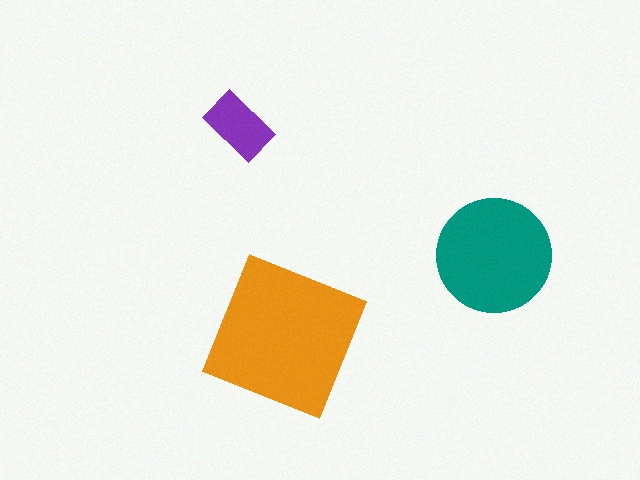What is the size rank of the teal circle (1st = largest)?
2nd.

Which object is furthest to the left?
The purple rectangle is leftmost.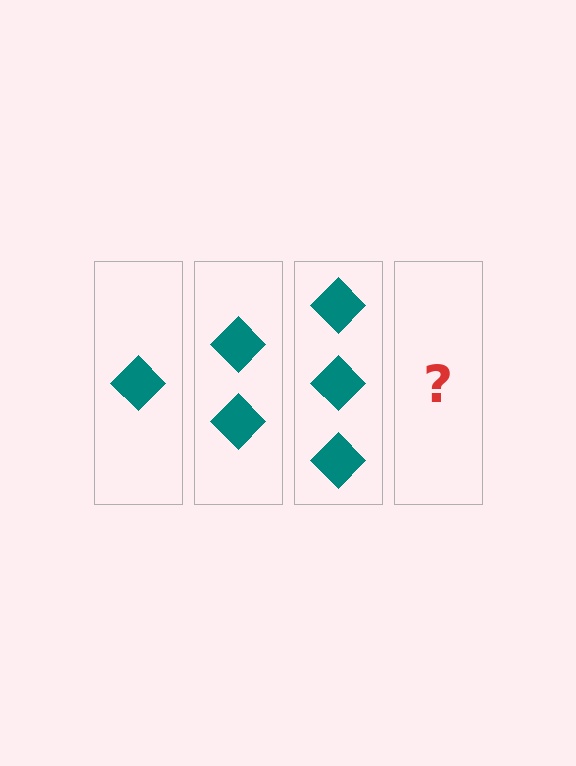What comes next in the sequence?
The next element should be 4 diamonds.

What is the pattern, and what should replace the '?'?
The pattern is that each step adds one more diamond. The '?' should be 4 diamonds.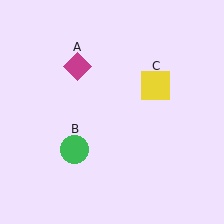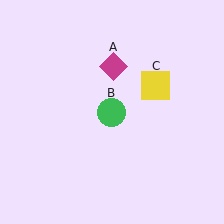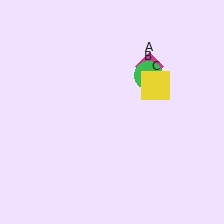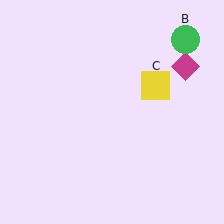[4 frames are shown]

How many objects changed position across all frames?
2 objects changed position: magenta diamond (object A), green circle (object B).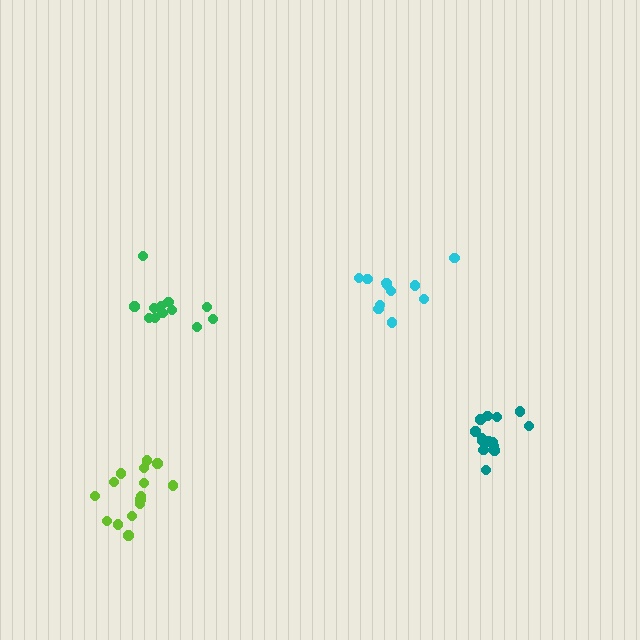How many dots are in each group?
Group 1: 15 dots, Group 2: 11 dots, Group 3: 12 dots, Group 4: 14 dots (52 total).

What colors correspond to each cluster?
The clusters are colored: lime, cyan, green, teal.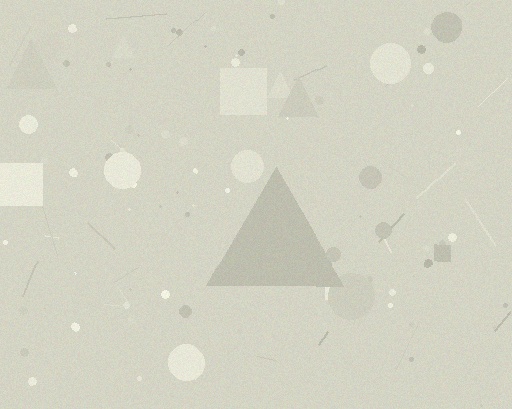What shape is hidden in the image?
A triangle is hidden in the image.